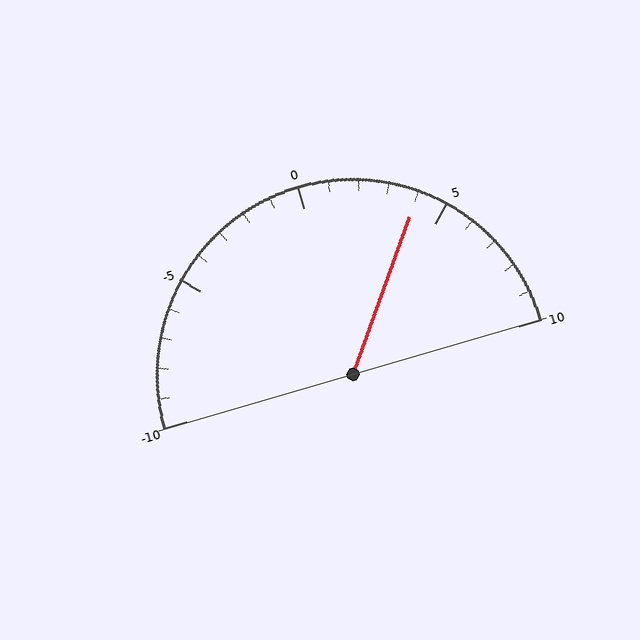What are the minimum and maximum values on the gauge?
The gauge ranges from -10 to 10.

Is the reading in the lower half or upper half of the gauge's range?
The reading is in the upper half of the range (-10 to 10).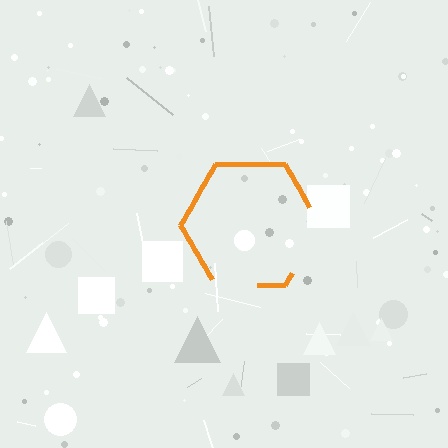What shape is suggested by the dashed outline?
The dashed outline suggests a hexagon.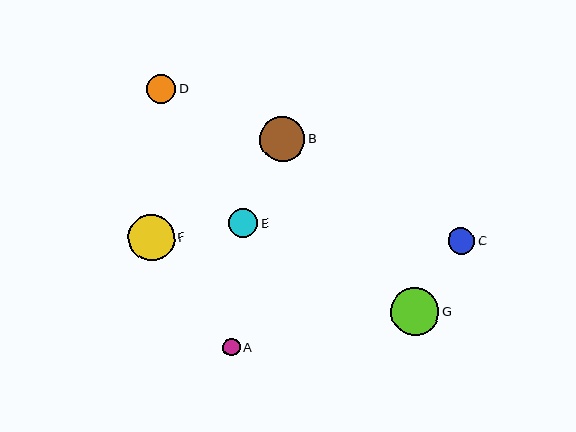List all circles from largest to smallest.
From largest to smallest: G, F, B, E, D, C, A.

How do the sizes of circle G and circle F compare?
Circle G and circle F are approximately the same size.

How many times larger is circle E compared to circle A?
Circle E is approximately 1.7 times the size of circle A.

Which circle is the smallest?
Circle A is the smallest with a size of approximately 18 pixels.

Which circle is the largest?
Circle G is the largest with a size of approximately 49 pixels.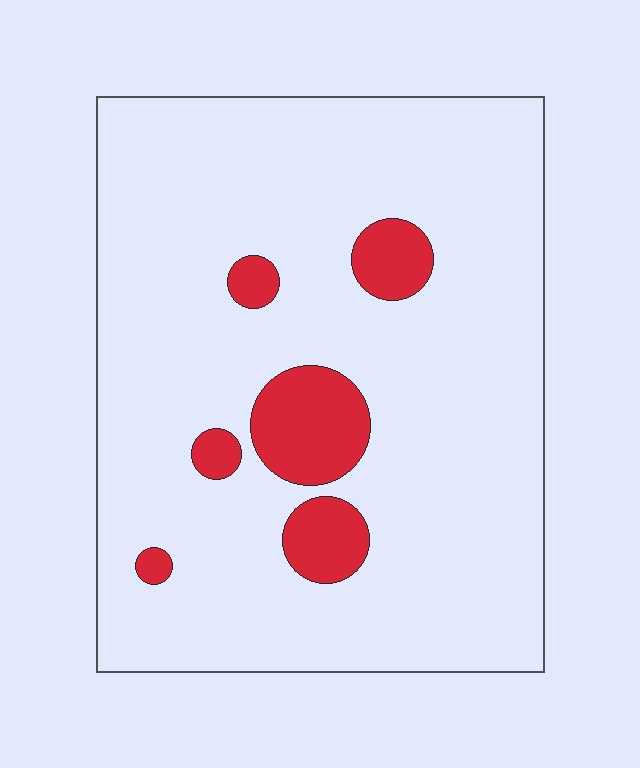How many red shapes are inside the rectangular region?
6.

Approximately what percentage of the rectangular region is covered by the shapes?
Approximately 10%.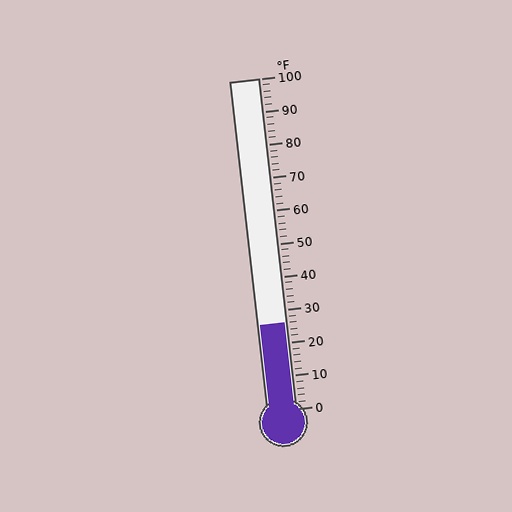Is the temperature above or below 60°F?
The temperature is below 60°F.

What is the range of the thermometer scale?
The thermometer scale ranges from 0°F to 100°F.